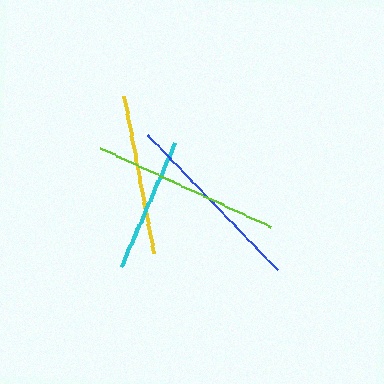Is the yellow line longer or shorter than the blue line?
The blue line is longer than the yellow line.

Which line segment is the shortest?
The cyan line is the shortest at approximately 136 pixels.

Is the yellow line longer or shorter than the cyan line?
The yellow line is longer than the cyan line.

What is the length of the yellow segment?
The yellow segment is approximately 160 pixels long.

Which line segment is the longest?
The blue line is the longest at approximately 188 pixels.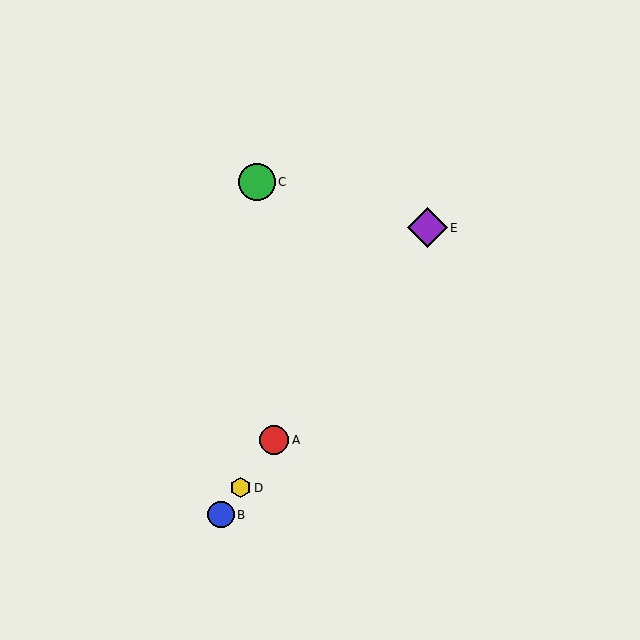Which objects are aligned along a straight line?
Objects A, B, D, E are aligned along a straight line.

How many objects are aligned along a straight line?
4 objects (A, B, D, E) are aligned along a straight line.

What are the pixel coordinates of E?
Object E is at (427, 228).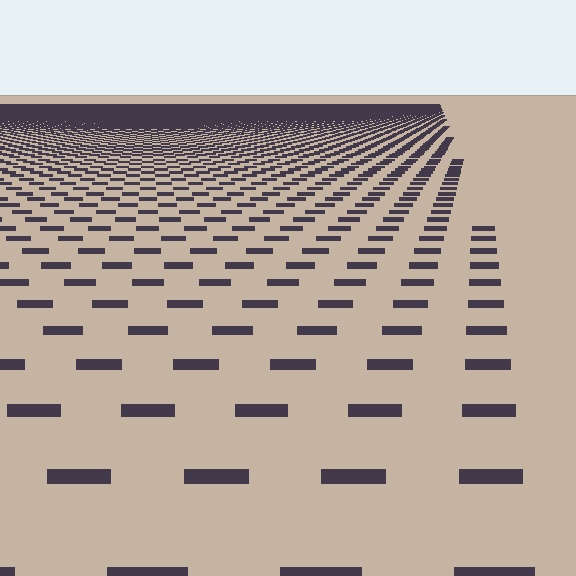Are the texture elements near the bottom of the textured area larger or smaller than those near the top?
Larger. Near the bottom, elements are closer to the viewer and appear at a bigger on-screen size.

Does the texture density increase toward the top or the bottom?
Density increases toward the top.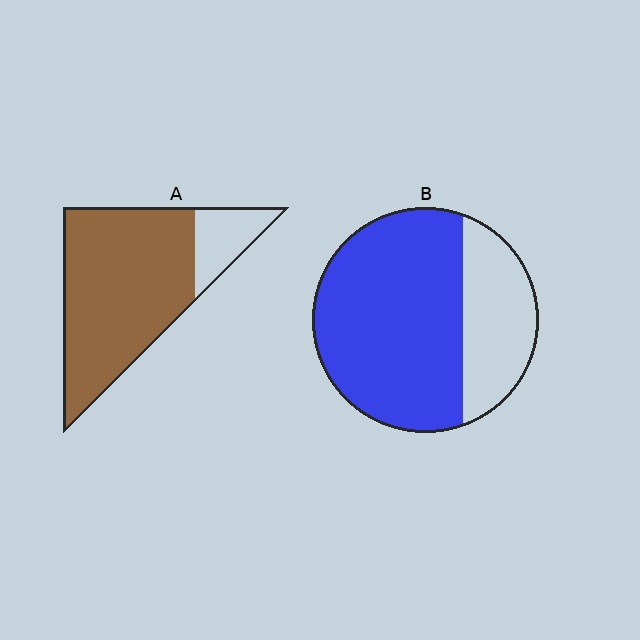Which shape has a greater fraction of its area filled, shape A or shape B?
Shape A.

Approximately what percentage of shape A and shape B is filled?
A is approximately 85% and B is approximately 70%.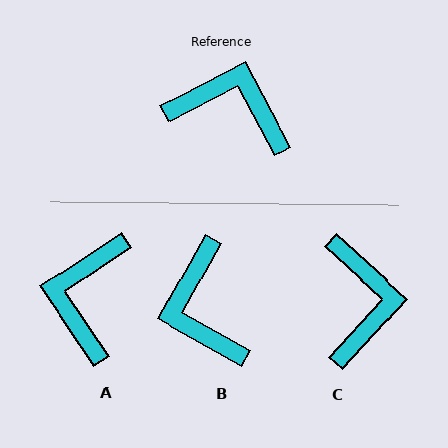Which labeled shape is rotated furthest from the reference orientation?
B, about 123 degrees away.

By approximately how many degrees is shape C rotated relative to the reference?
Approximately 70 degrees clockwise.